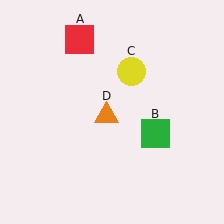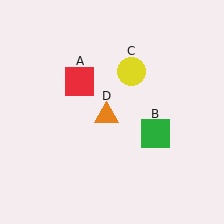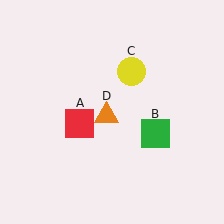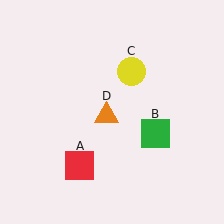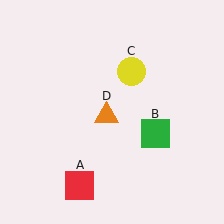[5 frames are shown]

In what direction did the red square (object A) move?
The red square (object A) moved down.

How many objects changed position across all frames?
1 object changed position: red square (object A).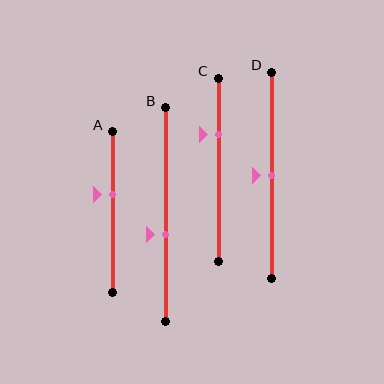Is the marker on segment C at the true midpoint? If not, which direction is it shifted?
No, the marker on segment C is shifted upward by about 19% of the segment length.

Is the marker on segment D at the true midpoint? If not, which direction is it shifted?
Yes, the marker on segment D is at the true midpoint.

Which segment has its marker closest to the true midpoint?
Segment D has its marker closest to the true midpoint.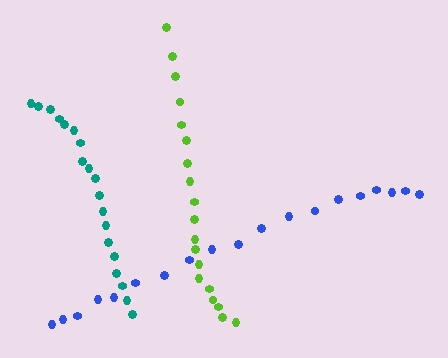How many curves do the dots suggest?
There are 3 distinct paths.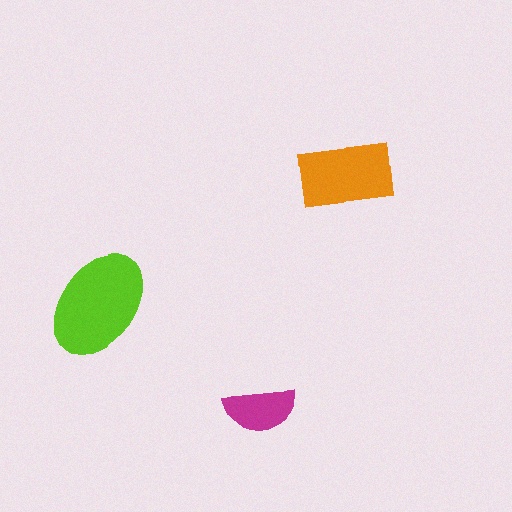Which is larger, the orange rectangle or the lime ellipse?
The lime ellipse.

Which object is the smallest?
The magenta semicircle.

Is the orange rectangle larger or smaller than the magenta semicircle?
Larger.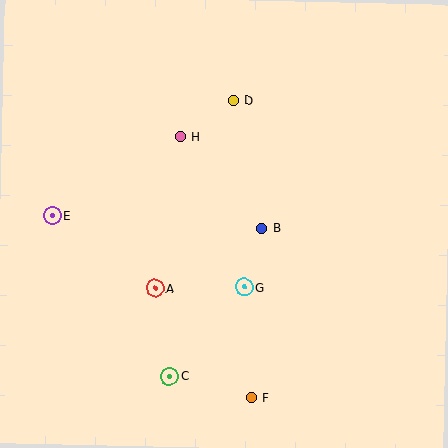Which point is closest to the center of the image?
Point B at (262, 228) is closest to the center.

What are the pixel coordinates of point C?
Point C is at (170, 376).